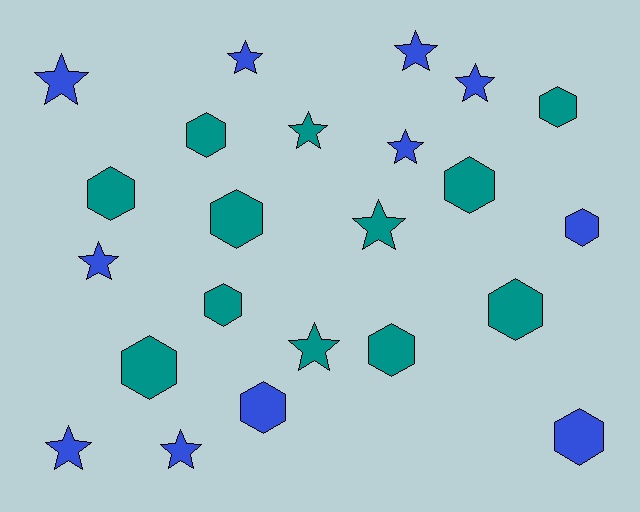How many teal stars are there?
There are 3 teal stars.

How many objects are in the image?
There are 23 objects.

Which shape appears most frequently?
Hexagon, with 12 objects.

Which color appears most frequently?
Teal, with 12 objects.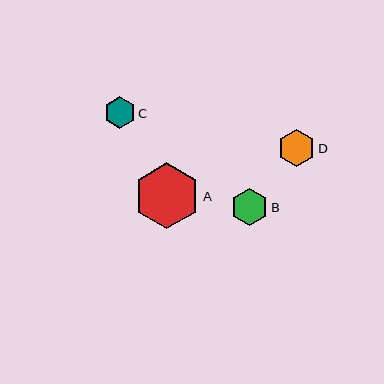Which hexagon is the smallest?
Hexagon C is the smallest with a size of approximately 31 pixels.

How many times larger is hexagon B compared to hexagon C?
Hexagon B is approximately 1.2 times the size of hexagon C.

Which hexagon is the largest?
Hexagon A is the largest with a size of approximately 66 pixels.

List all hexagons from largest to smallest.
From largest to smallest: A, B, D, C.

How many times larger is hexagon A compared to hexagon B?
Hexagon A is approximately 1.8 times the size of hexagon B.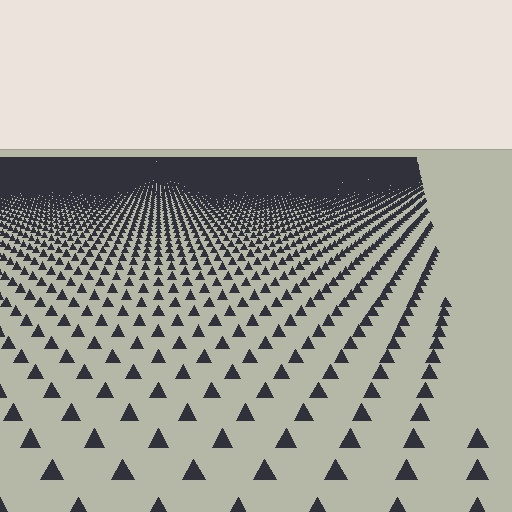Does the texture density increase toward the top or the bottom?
Density increases toward the top.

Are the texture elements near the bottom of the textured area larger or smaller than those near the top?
Larger. Near the bottom, elements are closer to the viewer and appear at a bigger on-screen size.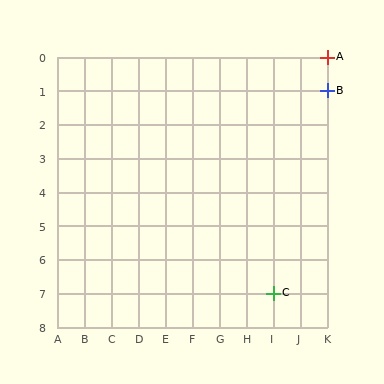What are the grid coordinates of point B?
Point B is at grid coordinates (K, 1).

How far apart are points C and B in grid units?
Points C and B are 2 columns and 6 rows apart (about 6.3 grid units diagonally).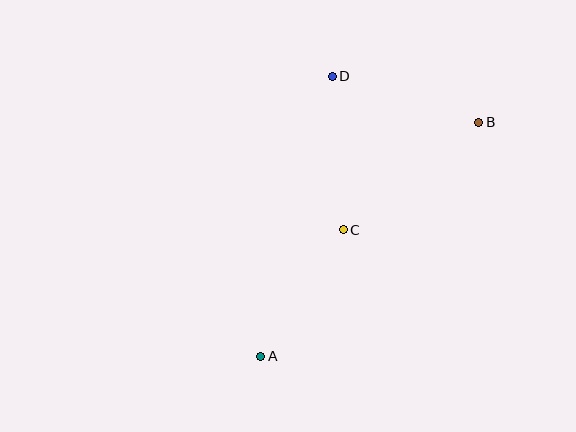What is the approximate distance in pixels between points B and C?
The distance between B and C is approximately 173 pixels.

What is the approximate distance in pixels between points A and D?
The distance between A and D is approximately 289 pixels.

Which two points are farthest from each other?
Points A and B are farthest from each other.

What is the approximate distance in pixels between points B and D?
The distance between B and D is approximately 154 pixels.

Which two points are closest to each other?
Points A and C are closest to each other.